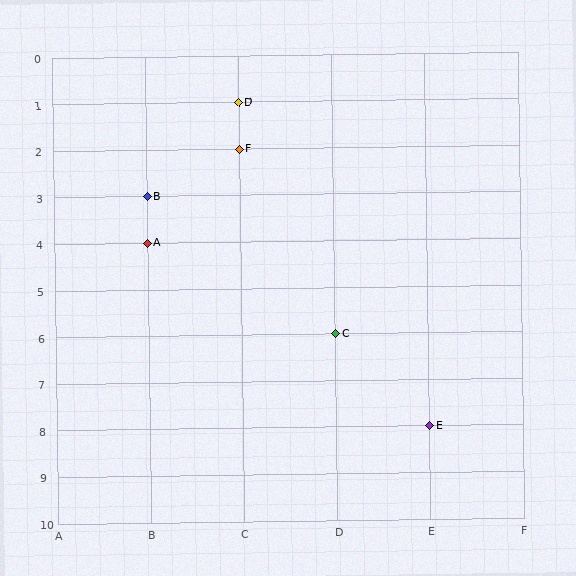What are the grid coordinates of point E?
Point E is at grid coordinates (E, 8).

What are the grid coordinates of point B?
Point B is at grid coordinates (B, 3).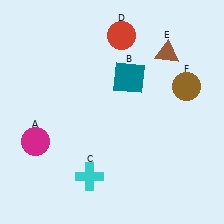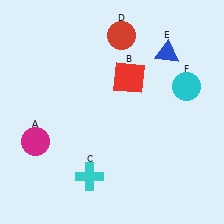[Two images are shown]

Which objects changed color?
B changed from teal to red. E changed from brown to blue. F changed from brown to cyan.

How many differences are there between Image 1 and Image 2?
There are 3 differences between the two images.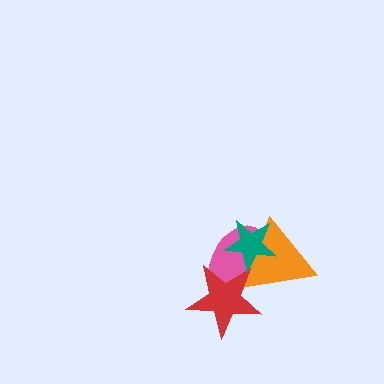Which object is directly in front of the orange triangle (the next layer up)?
The red star is directly in front of the orange triangle.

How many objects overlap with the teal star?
3 objects overlap with the teal star.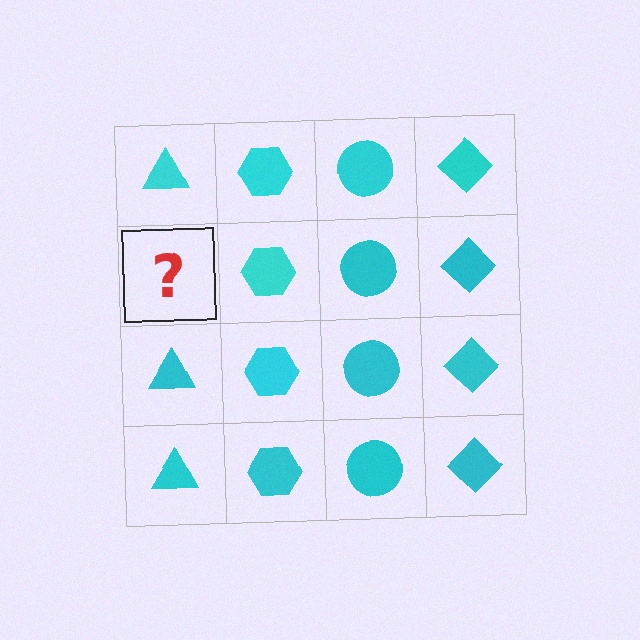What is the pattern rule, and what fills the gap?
The rule is that each column has a consistent shape. The gap should be filled with a cyan triangle.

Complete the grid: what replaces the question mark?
The question mark should be replaced with a cyan triangle.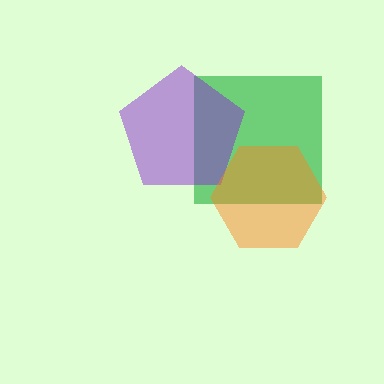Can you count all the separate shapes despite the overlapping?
Yes, there are 3 separate shapes.